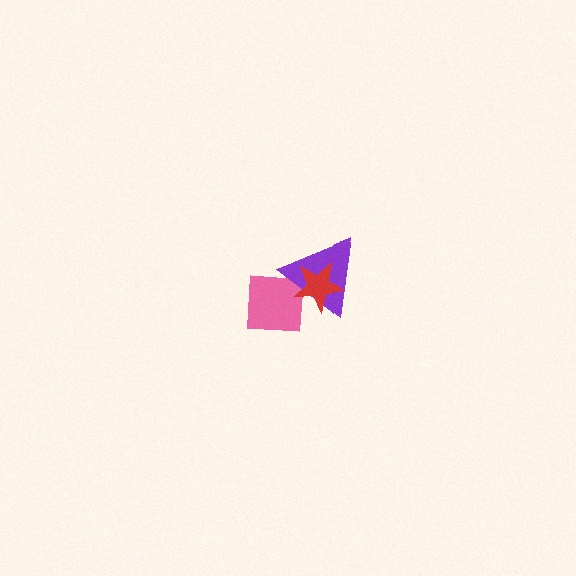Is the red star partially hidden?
No, no other shape covers it.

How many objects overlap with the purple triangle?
2 objects overlap with the purple triangle.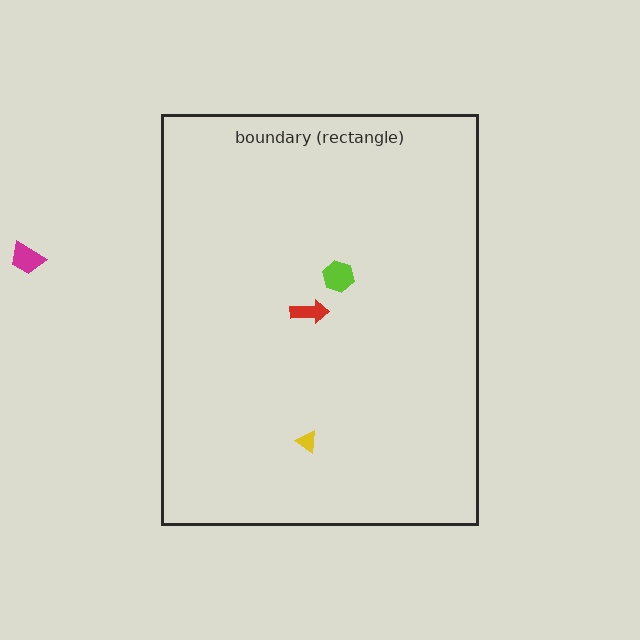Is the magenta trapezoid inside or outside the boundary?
Outside.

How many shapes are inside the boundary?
3 inside, 1 outside.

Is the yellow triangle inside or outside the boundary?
Inside.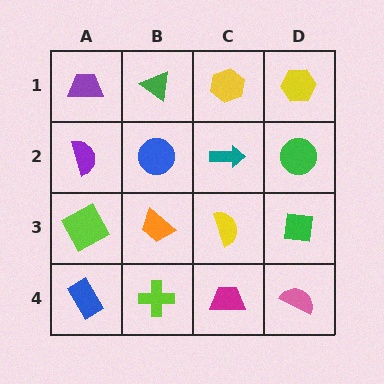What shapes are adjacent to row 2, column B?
A green triangle (row 1, column B), an orange trapezoid (row 3, column B), a purple semicircle (row 2, column A), a teal arrow (row 2, column C).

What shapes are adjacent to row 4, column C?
A yellow semicircle (row 3, column C), a lime cross (row 4, column B), a pink semicircle (row 4, column D).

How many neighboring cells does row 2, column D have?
3.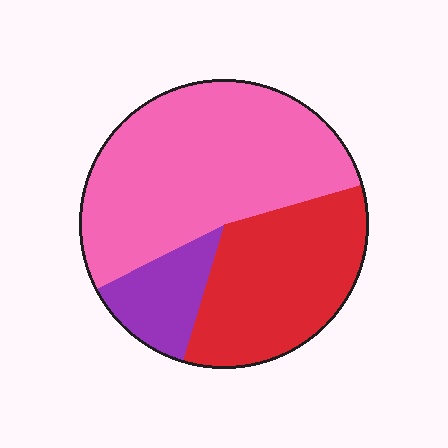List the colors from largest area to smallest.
From largest to smallest: pink, red, purple.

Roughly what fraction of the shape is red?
Red covers 34% of the shape.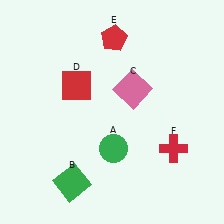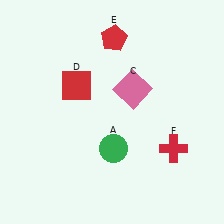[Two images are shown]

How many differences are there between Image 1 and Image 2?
There is 1 difference between the two images.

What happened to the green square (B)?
The green square (B) was removed in Image 2. It was in the bottom-left area of Image 1.